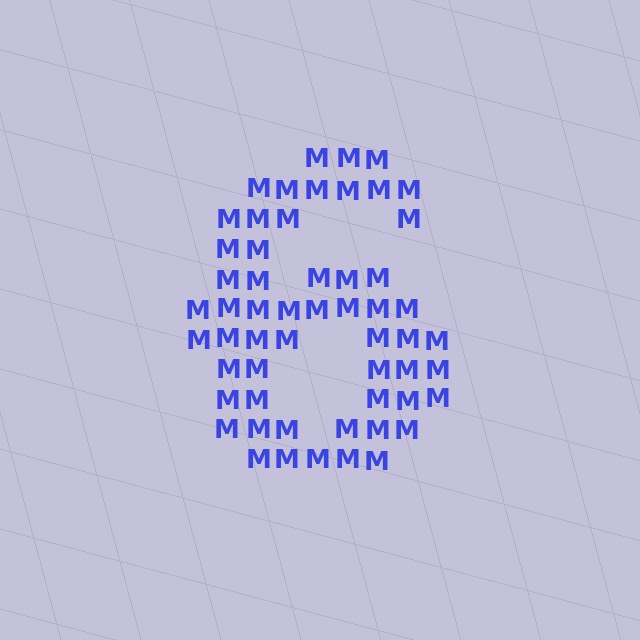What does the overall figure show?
The overall figure shows the digit 6.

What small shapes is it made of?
It is made of small letter M's.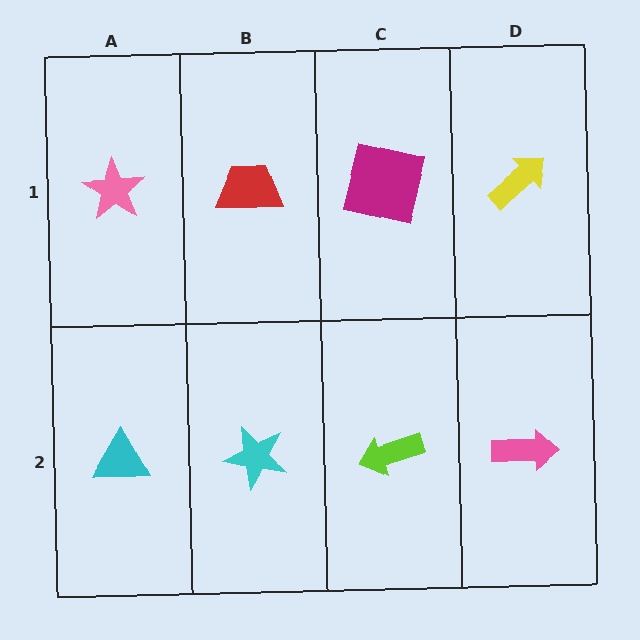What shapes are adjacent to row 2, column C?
A magenta square (row 1, column C), a cyan star (row 2, column B), a pink arrow (row 2, column D).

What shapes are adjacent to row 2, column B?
A red trapezoid (row 1, column B), a cyan triangle (row 2, column A), a lime arrow (row 2, column C).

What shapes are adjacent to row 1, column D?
A pink arrow (row 2, column D), a magenta square (row 1, column C).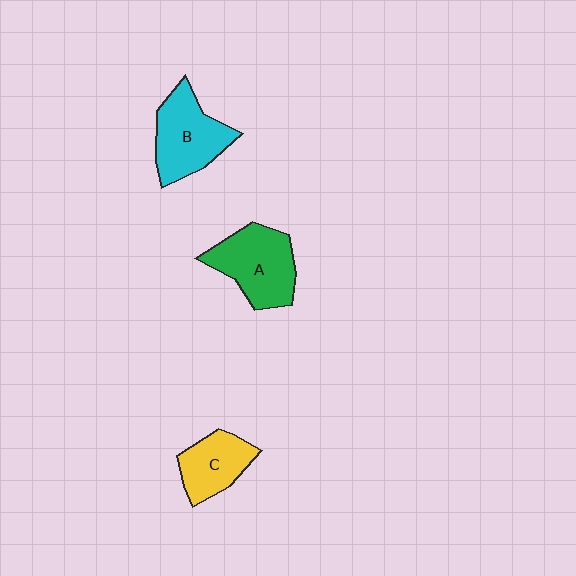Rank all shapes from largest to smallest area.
From largest to smallest: A (green), B (cyan), C (yellow).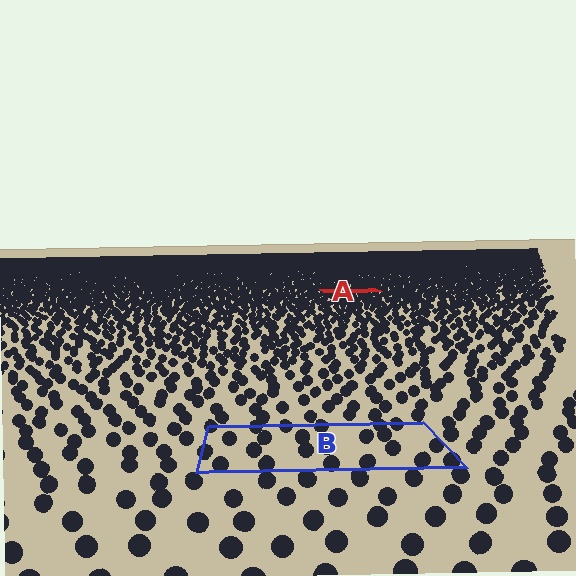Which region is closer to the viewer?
Region B is closer. The texture elements there are larger and more spread out.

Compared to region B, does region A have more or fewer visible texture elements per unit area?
Region A has more texture elements per unit area — they are packed more densely because it is farther away.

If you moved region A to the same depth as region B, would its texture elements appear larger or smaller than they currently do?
They would appear larger. At a closer depth, the same texture elements are projected at a bigger on-screen size.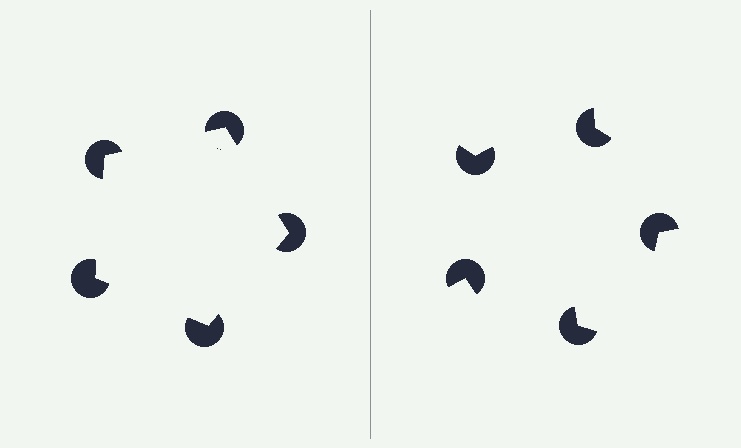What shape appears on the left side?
An illusory pentagon.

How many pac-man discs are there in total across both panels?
10 — 5 on each side.